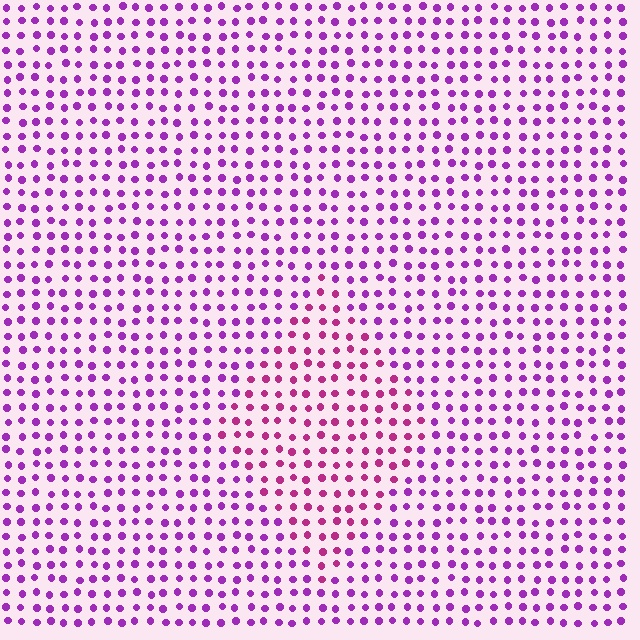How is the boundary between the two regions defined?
The boundary is defined purely by a slight shift in hue (about 33 degrees). Spacing, size, and orientation are identical on both sides.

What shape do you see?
I see a diamond.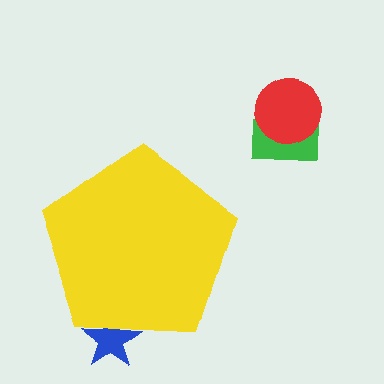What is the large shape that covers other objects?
A yellow pentagon.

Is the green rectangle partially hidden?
No, the green rectangle is fully visible.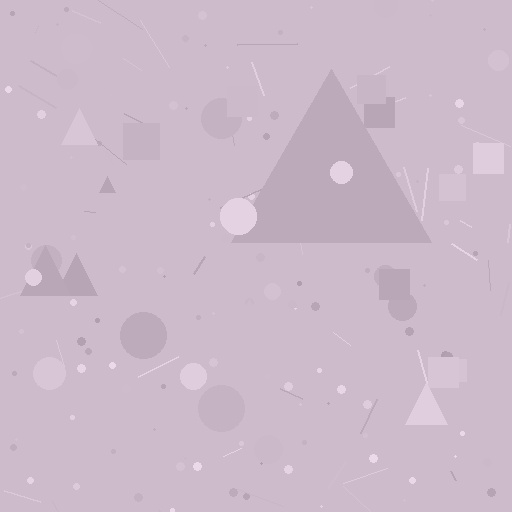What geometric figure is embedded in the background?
A triangle is embedded in the background.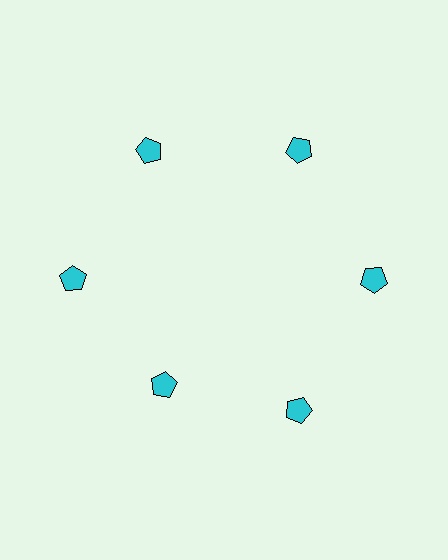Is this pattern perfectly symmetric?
No. The 6 cyan pentagons are arranged in a ring, but one element near the 7 o'clock position is pulled inward toward the center, breaking the 6-fold rotational symmetry.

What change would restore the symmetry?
The symmetry would be restored by moving it outward, back onto the ring so that all 6 pentagons sit at equal angles and equal distance from the center.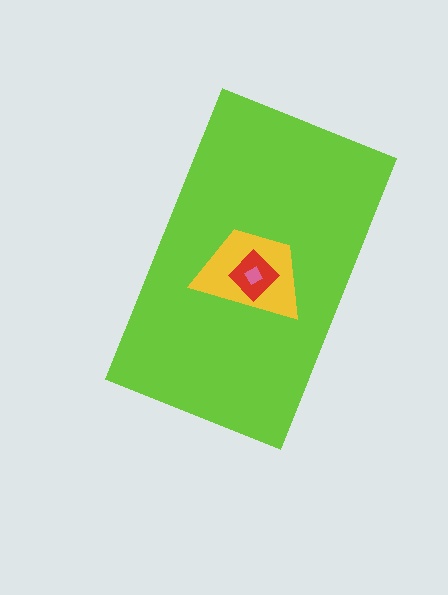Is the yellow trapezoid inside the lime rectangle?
Yes.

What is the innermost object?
The pink square.